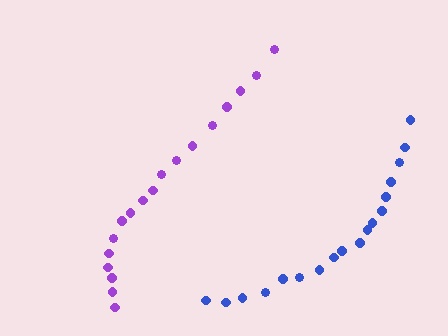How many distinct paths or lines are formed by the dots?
There are 2 distinct paths.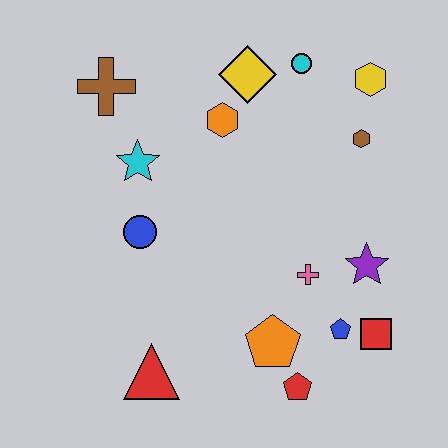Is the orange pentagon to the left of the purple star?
Yes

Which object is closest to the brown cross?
The cyan star is closest to the brown cross.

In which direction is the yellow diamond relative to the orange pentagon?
The yellow diamond is above the orange pentagon.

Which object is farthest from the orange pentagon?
The brown cross is farthest from the orange pentagon.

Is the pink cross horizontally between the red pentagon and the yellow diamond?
No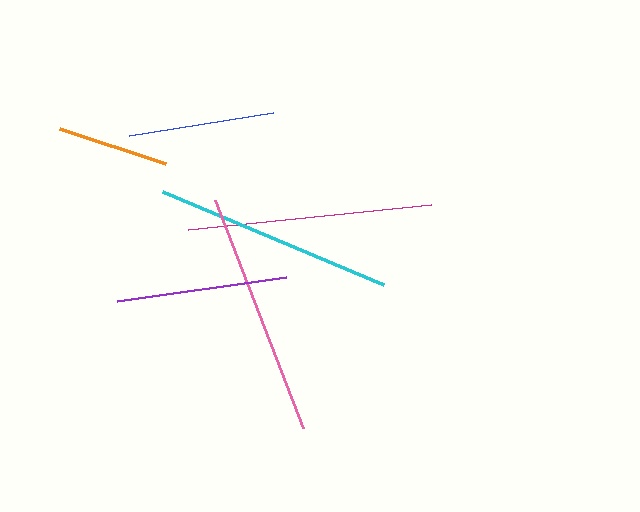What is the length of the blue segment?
The blue segment is approximately 146 pixels long.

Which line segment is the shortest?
The orange line is the shortest at approximately 111 pixels.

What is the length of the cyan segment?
The cyan segment is approximately 239 pixels long.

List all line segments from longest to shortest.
From longest to shortest: pink, magenta, cyan, purple, blue, orange.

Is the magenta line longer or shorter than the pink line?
The pink line is longer than the magenta line.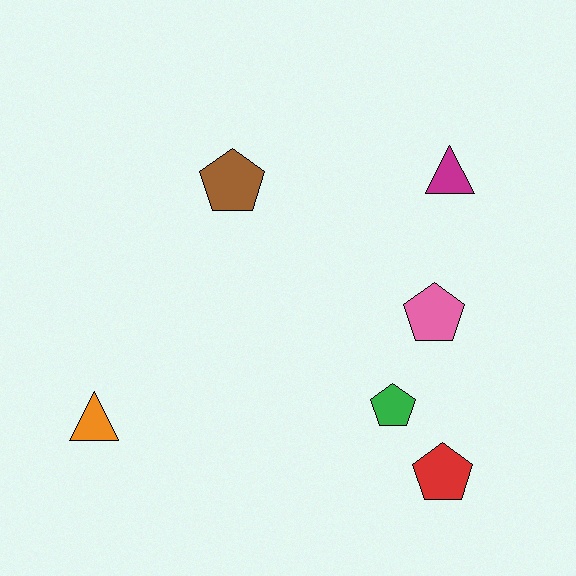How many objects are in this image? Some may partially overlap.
There are 6 objects.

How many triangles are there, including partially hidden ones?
There are 2 triangles.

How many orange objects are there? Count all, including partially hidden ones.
There is 1 orange object.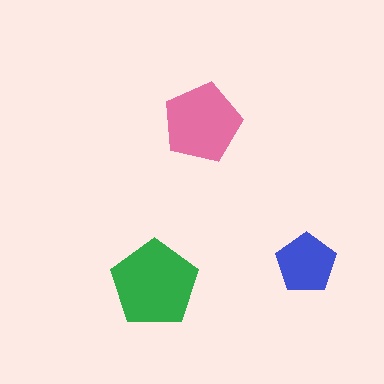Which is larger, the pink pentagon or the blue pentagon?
The pink one.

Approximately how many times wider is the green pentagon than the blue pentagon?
About 1.5 times wider.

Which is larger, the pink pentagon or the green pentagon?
The green one.